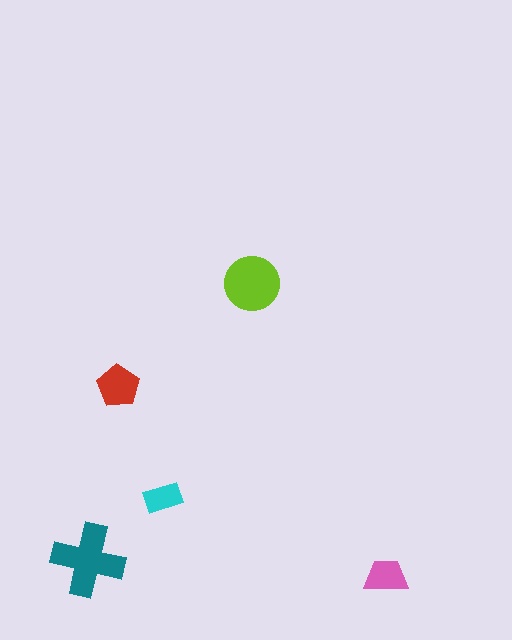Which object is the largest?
The teal cross.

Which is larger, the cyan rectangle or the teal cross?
The teal cross.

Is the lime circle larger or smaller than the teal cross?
Smaller.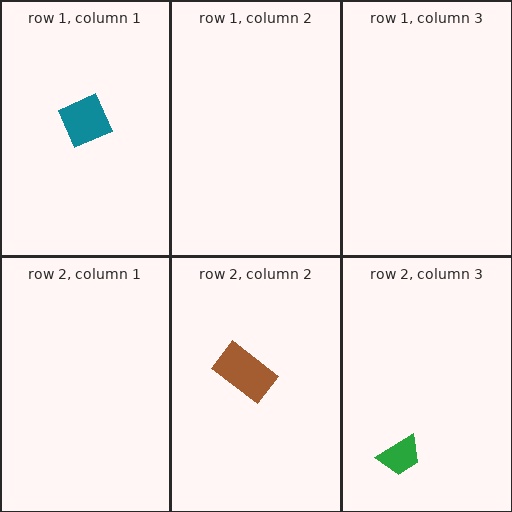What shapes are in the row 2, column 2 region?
The brown rectangle.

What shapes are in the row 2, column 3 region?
The green trapezoid.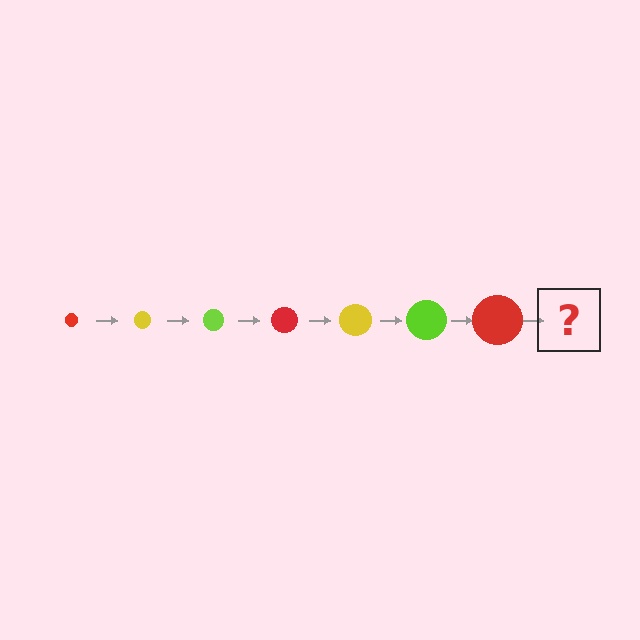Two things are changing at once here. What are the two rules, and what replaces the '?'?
The two rules are that the circle grows larger each step and the color cycles through red, yellow, and lime. The '?' should be a yellow circle, larger than the previous one.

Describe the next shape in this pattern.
It should be a yellow circle, larger than the previous one.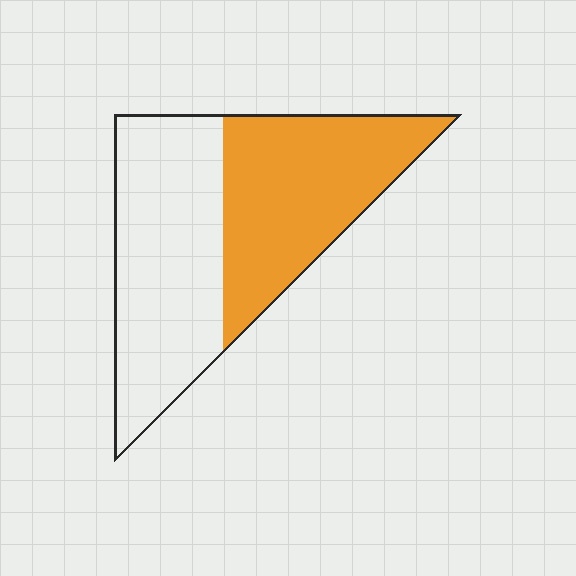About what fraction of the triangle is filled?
About one half (1/2).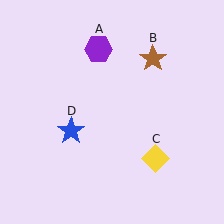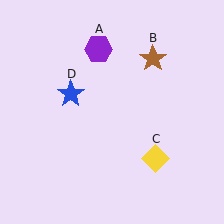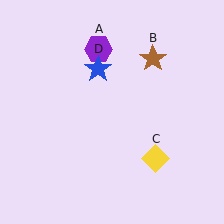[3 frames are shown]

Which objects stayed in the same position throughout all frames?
Purple hexagon (object A) and brown star (object B) and yellow diamond (object C) remained stationary.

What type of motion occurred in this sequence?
The blue star (object D) rotated clockwise around the center of the scene.